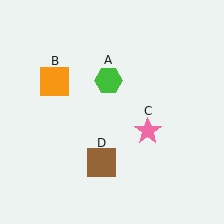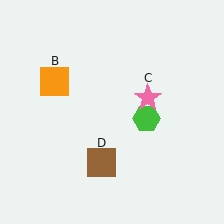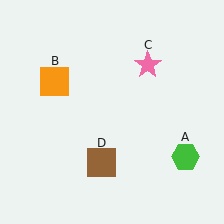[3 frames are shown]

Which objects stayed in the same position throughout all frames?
Orange square (object B) and brown square (object D) remained stationary.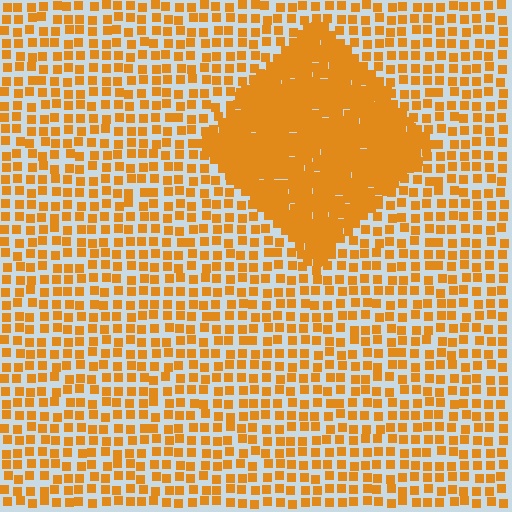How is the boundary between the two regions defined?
The boundary is defined by a change in element density (approximately 2.5x ratio). All elements are the same color, size, and shape.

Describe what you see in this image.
The image contains small orange elements arranged at two different densities. A diamond-shaped region is visible where the elements are more densely packed than the surrounding area.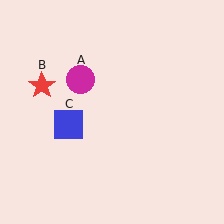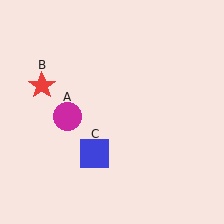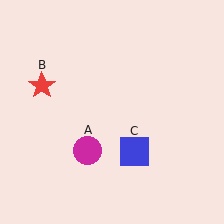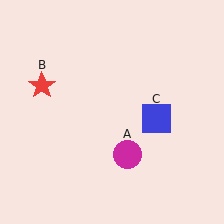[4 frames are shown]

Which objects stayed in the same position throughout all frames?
Red star (object B) remained stationary.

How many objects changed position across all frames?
2 objects changed position: magenta circle (object A), blue square (object C).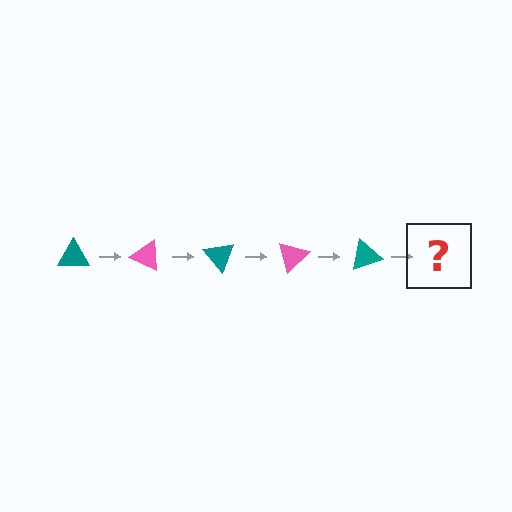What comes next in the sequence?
The next element should be a pink triangle, rotated 125 degrees from the start.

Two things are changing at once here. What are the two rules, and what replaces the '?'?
The two rules are that it rotates 25 degrees each step and the color cycles through teal and pink. The '?' should be a pink triangle, rotated 125 degrees from the start.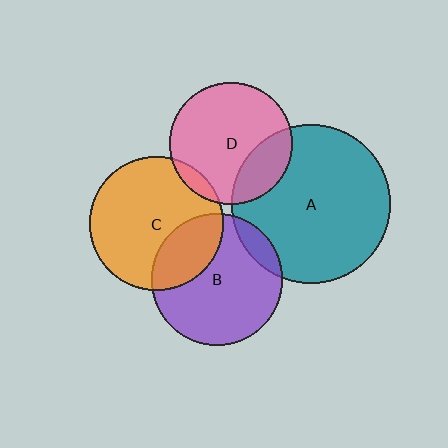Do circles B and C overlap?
Yes.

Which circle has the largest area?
Circle A (teal).